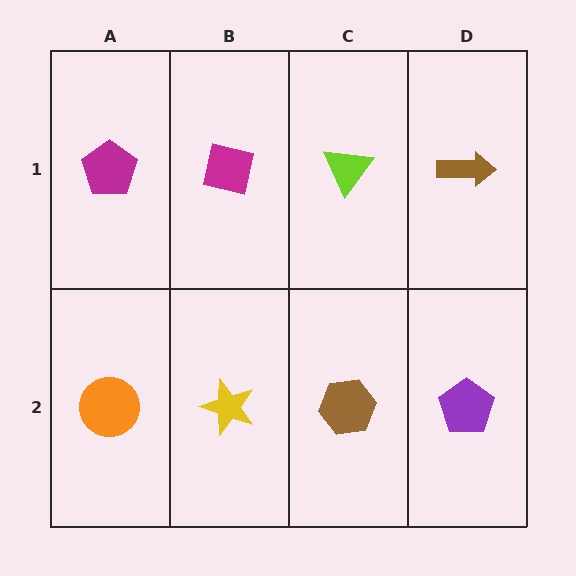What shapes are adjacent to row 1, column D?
A purple pentagon (row 2, column D), a lime triangle (row 1, column C).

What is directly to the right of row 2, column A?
A yellow star.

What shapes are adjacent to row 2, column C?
A lime triangle (row 1, column C), a yellow star (row 2, column B), a purple pentagon (row 2, column D).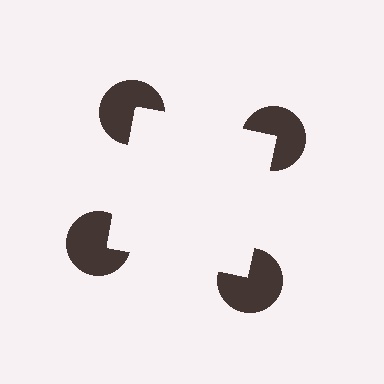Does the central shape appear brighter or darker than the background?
It typically appears slightly brighter than the background, even though no actual brightness change is drawn.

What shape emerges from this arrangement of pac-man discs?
An illusory square — its edges are inferred from the aligned wedge cuts in the pac-man discs, not physically drawn.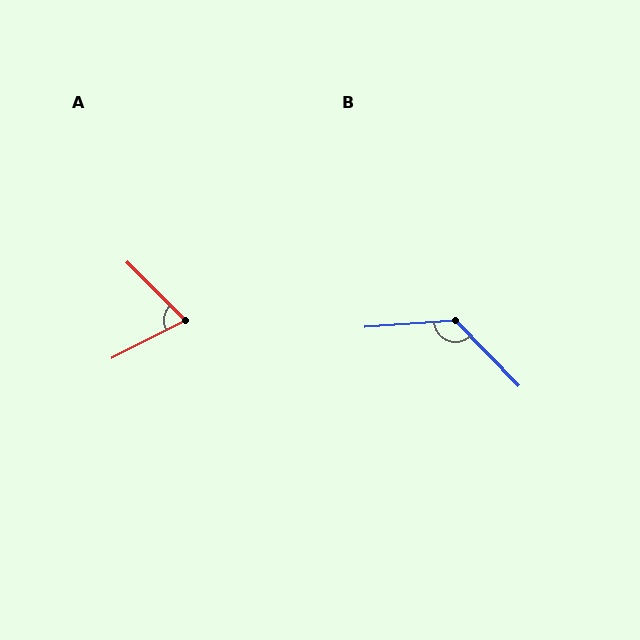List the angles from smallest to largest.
A (72°), B (130°).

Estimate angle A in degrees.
Approximately 72 degrees.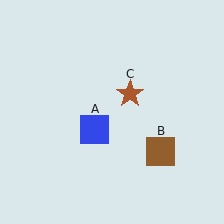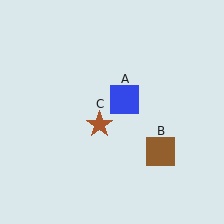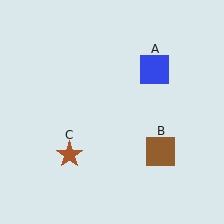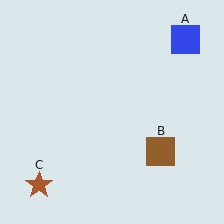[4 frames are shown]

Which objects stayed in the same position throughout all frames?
Brown square (object B) remained stationary.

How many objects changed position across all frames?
2 objects changed position: blue square (object A), brown star (object C).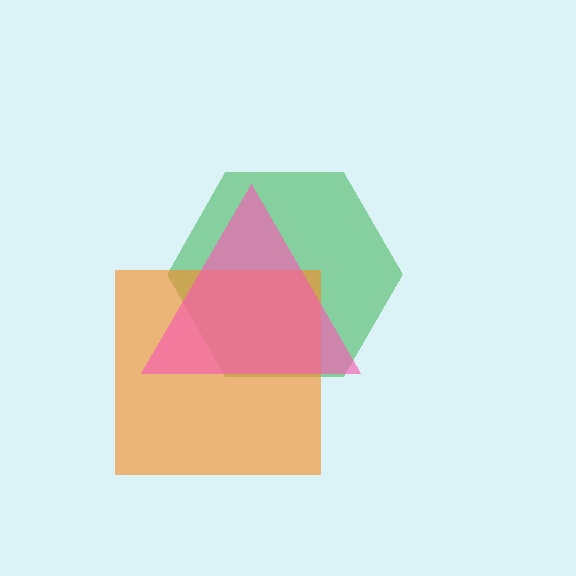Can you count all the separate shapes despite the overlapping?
Yes, there are 3 separate shapes.